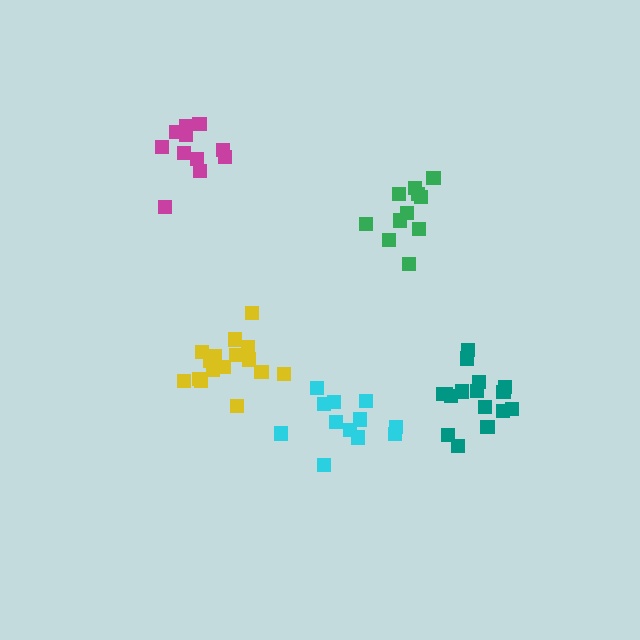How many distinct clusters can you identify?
There are 5 distinct clusters.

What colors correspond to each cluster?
The clusters are colored: green, teal, yellow, magenta, cyan.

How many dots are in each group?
Group 1: 11 dots, Group 2: 17 dots, Group 3: 16 dots, Group 4: 11 dots, Group 5: 12 dots (67 total).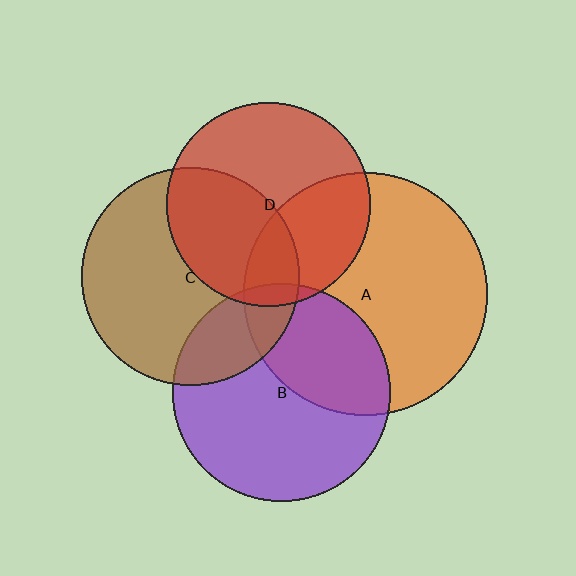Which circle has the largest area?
Circle A (orange).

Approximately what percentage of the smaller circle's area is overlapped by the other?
Approximately 35%.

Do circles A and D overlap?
Yes.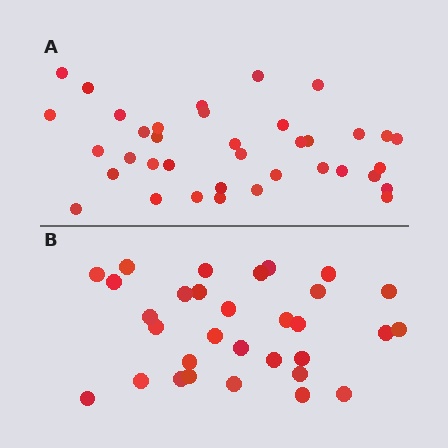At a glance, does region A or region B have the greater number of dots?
Region A (the top region) has more dots.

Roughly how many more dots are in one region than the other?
Region A has about 6 more dots than region B.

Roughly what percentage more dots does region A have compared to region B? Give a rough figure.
About 20% more.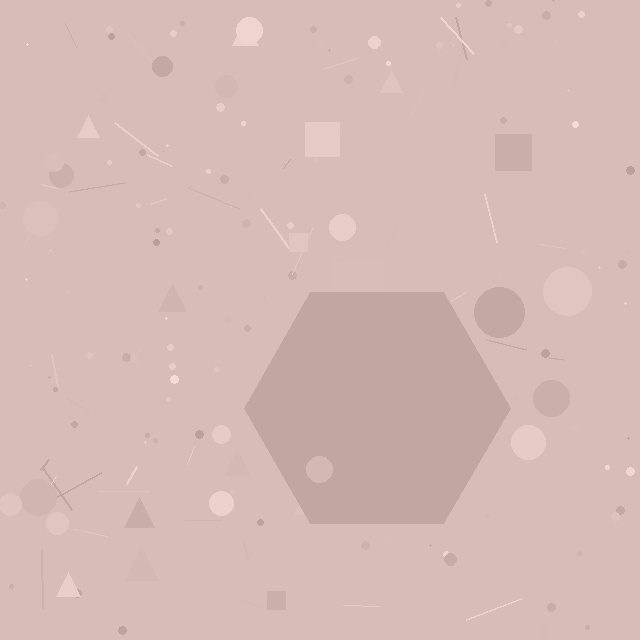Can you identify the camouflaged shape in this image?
The camouflaged shape is a hexagon.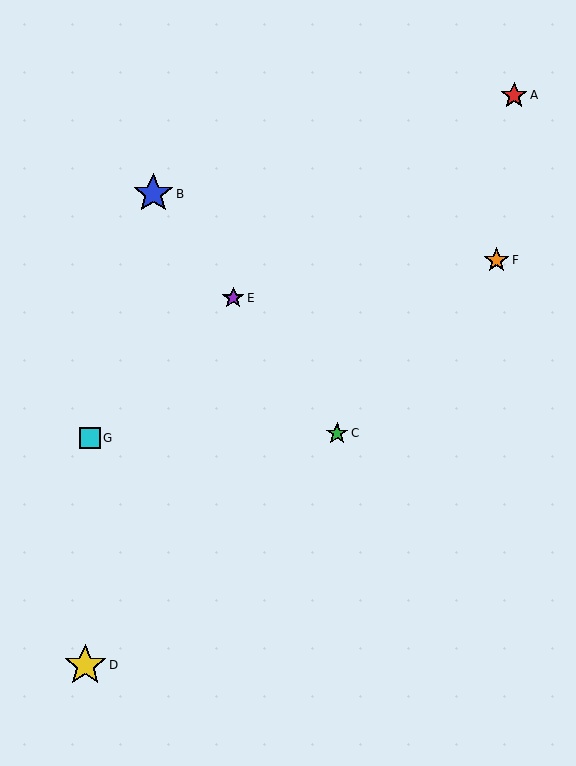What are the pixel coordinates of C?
Object C is at (337, 433).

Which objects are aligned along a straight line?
Objects B, C, E are aligned along a straight line.